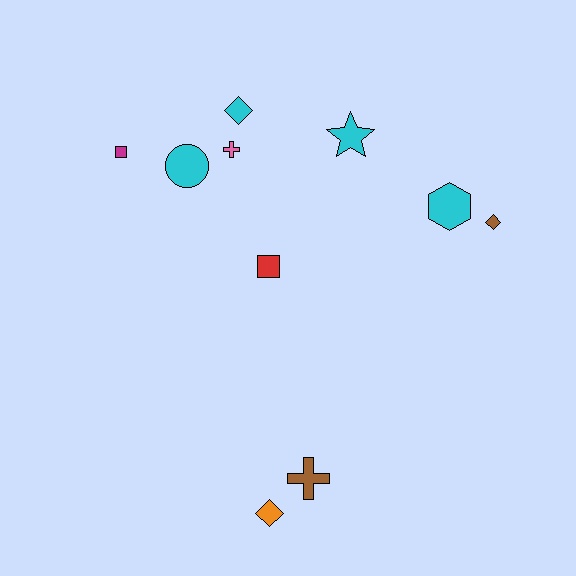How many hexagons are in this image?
There is 1 hexagon.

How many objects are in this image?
There are 10 objects.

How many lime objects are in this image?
There are no lime objects.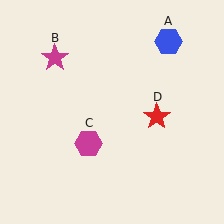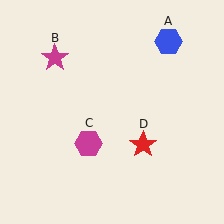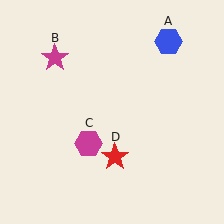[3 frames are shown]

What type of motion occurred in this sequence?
The red star (object D) rotated clockwise around the center of the scene.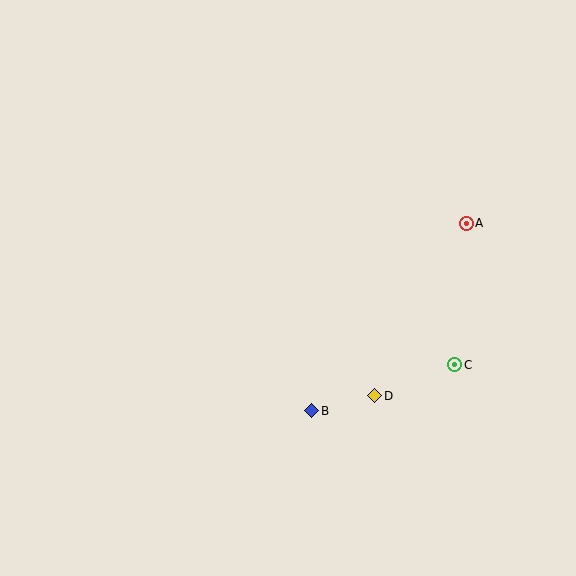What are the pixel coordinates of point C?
Point C is at (455, 365).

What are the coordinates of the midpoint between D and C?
The midpoint between D and C is at (415, 380).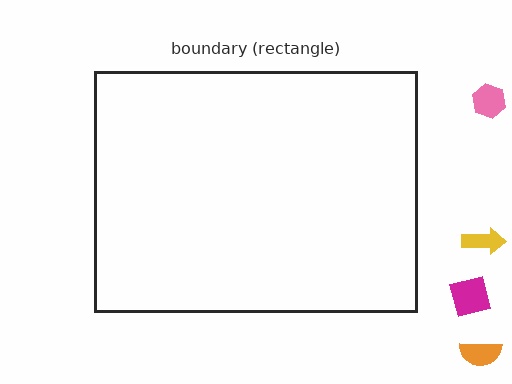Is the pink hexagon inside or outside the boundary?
Outside.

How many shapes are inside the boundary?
0 inside, 4 outside.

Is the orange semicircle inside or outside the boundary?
Outside.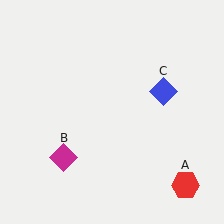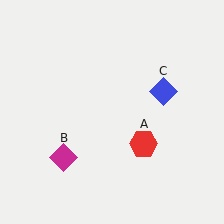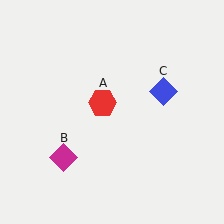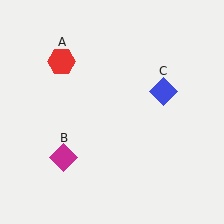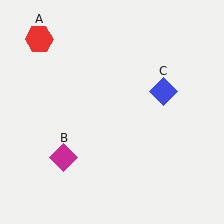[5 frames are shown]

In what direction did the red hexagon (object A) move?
The red hexagon (object A) moved up and to the left.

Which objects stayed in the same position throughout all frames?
Magenta diamond (object B) and blue diamond (object C) remained stationary.